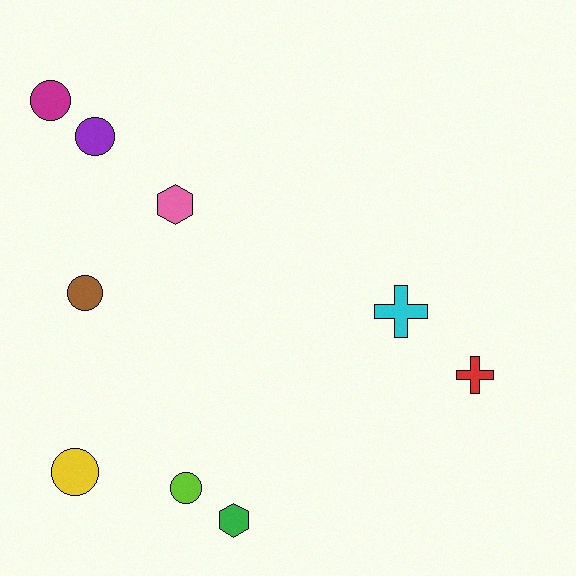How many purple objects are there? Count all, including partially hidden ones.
There is 1 purple object.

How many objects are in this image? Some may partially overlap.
There are 9 objects.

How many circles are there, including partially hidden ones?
There are 5 circles.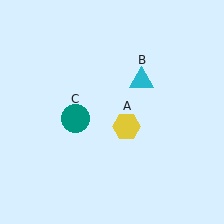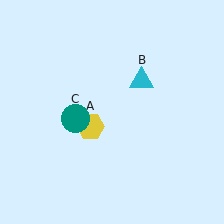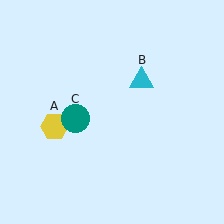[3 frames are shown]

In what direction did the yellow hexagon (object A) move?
The yellow hexagon (object A) moved left.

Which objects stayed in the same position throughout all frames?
Cyan triangle (object B) and teal circle (object C) remained stationary.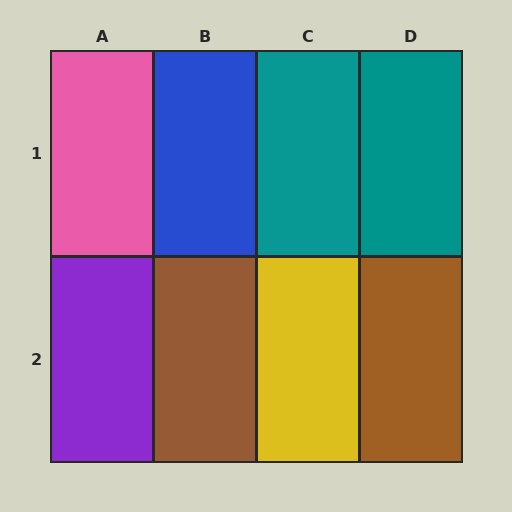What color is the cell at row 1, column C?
Teal.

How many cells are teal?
2 cells are teal.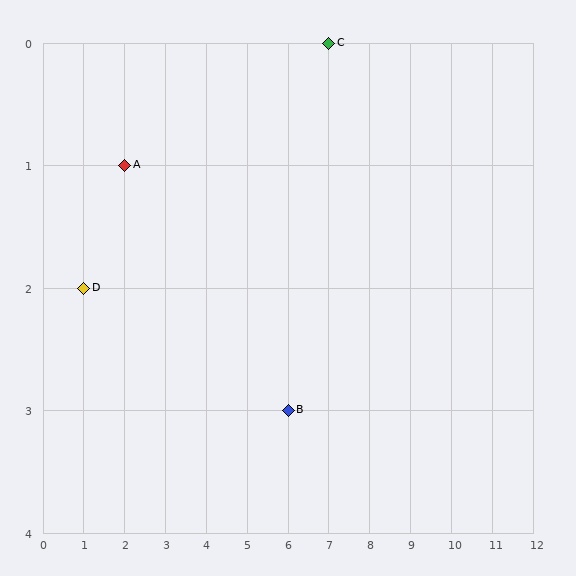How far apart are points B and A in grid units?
Points B and A are 4 columns and 2 rows apart (about 4.5 grid units diagonally).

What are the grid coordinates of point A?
Point A is at grid coordinates (2, 1).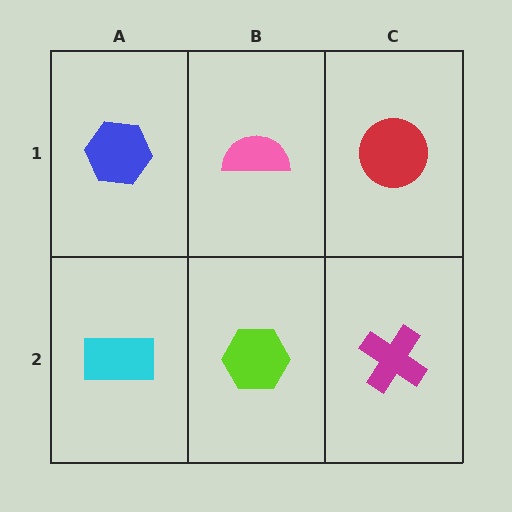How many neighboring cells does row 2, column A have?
2.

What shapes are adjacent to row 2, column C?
A red circle (row 1, column C), a lime hexagon (row 2, column B).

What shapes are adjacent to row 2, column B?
A pink semicircle (row 1, column B), a cyan rectangle (row 2, column A), a magenta cross (row 2, column C).